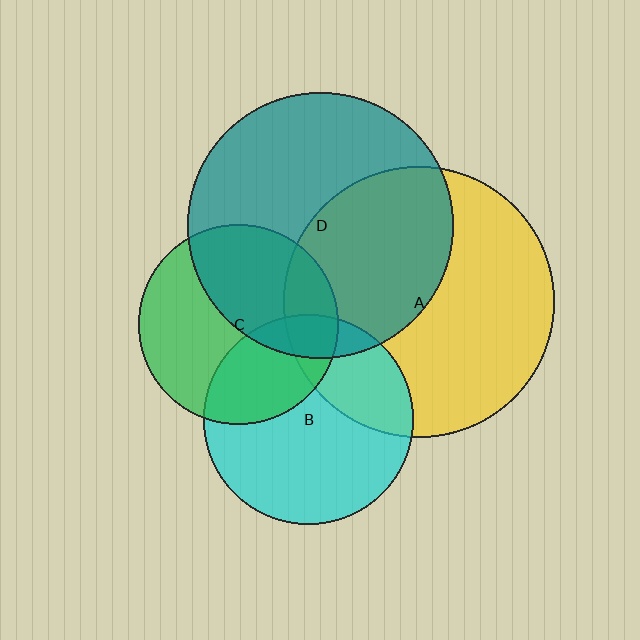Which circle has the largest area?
Circle A (yellow).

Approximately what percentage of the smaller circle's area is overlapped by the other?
Approximately 30%.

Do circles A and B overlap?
Yes.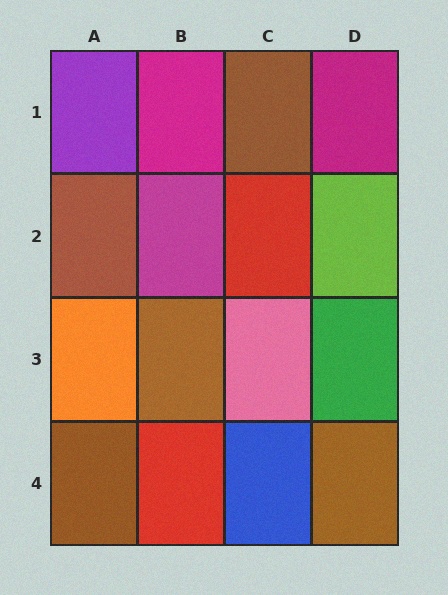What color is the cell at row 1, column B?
Magenta.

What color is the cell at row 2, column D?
Lime.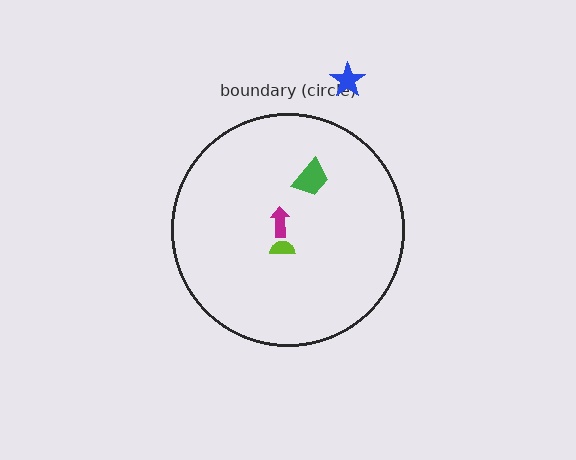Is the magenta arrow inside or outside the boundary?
Inside.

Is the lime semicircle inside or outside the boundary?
Inside.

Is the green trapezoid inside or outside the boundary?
Inside.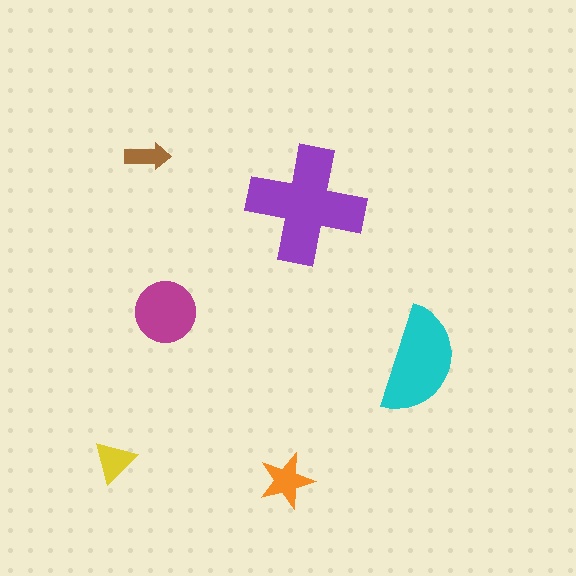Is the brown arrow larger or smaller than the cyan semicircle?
Smaller.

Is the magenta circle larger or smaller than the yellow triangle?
Larger.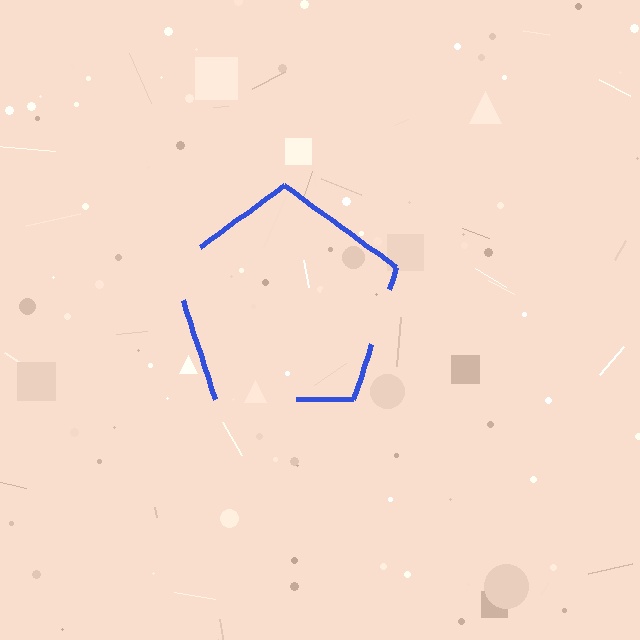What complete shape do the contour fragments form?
The contour fragments form a pentagon.